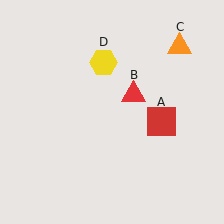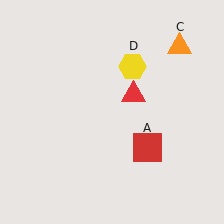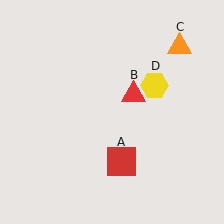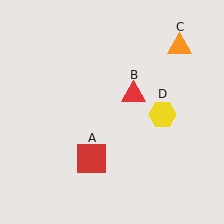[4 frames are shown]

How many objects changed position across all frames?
2 objects changed position: red square (object A), yellow hexagon (object D).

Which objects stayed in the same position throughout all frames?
Red triangle (object B) and orange triangle (object C) remained stationary.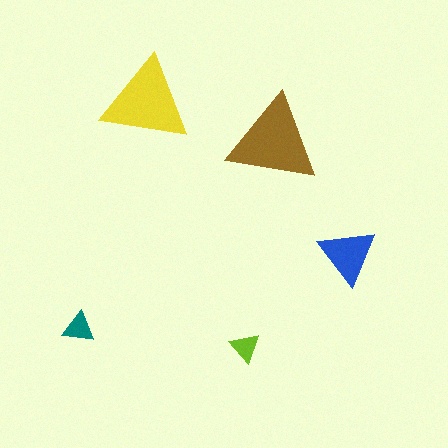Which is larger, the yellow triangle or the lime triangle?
The yellow one.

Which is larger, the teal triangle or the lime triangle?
The teal one.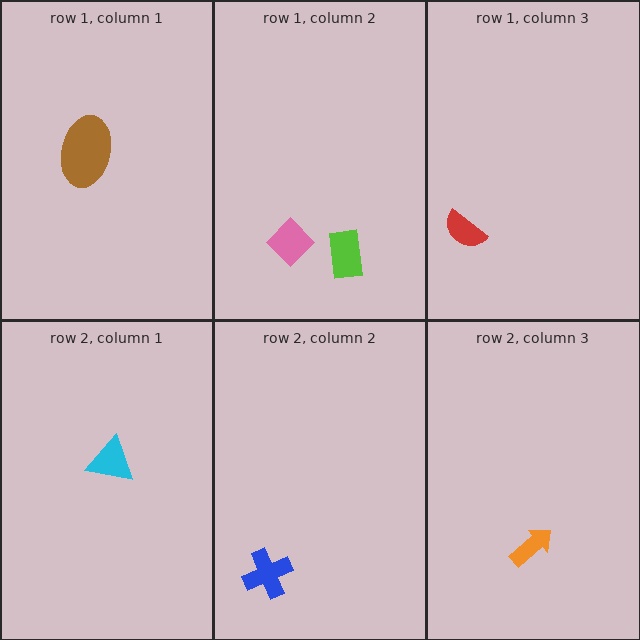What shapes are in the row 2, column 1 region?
The cyan triangle.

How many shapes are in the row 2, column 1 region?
1.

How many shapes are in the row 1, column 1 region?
1.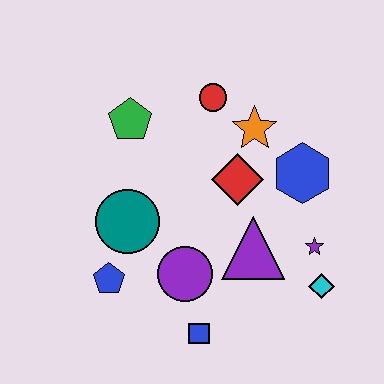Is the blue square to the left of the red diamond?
Yes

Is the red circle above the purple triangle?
Yes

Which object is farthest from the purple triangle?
The green pentagon is farthest from the purple triangle.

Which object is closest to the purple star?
The cyan diamond is closest to the purple star.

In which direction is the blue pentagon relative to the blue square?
The blue pentagon is to the left of the blue square.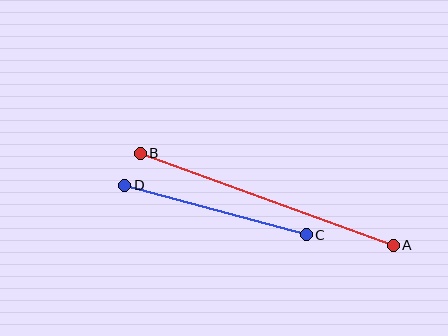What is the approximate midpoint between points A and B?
The midpoint is at approximately (267, 199) pixels.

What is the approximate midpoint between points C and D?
The midpoint is at approximately (215, 210) pixels.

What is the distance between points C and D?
The distance is approximately 188 pixels.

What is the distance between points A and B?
The distance is approximately 269 pixels.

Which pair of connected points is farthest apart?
Points A and B are farthest apart.